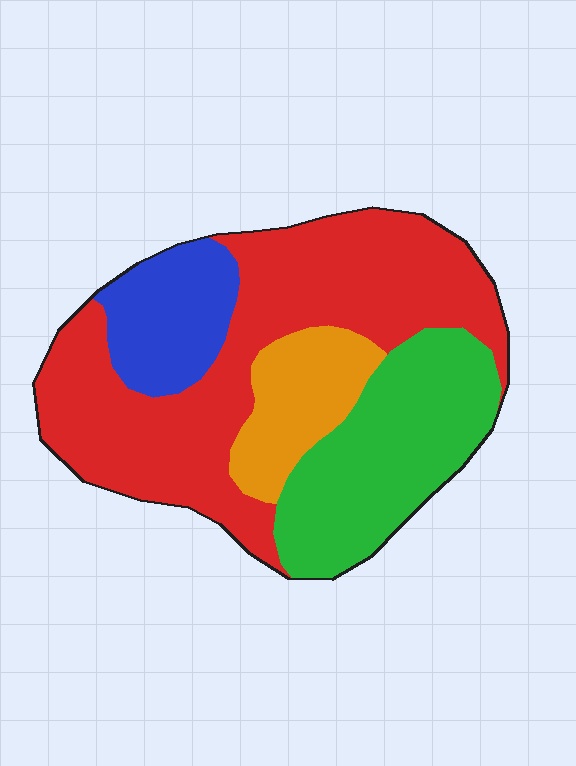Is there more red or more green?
Red.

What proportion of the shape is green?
Green covers 26% of the shape.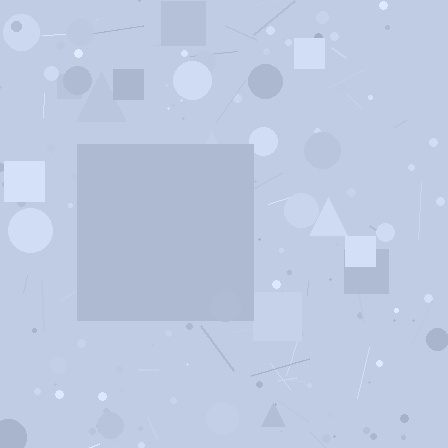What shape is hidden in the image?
A square is hidden in the image.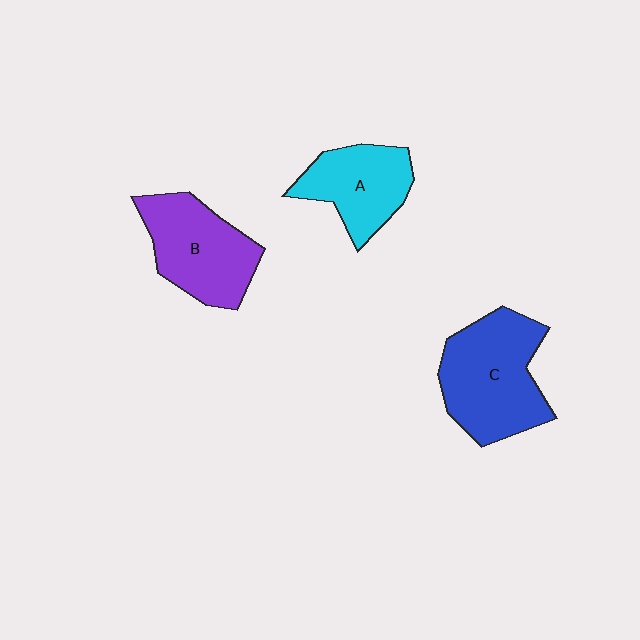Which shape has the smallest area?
Shape A (cyan).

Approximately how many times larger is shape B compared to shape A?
Approximately 1.2 times.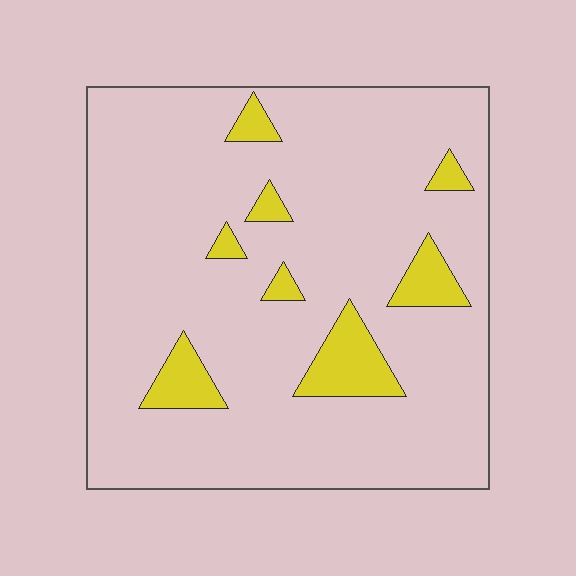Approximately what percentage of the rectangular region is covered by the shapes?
Approximately 10%.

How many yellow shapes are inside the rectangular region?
8.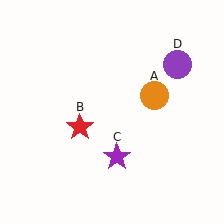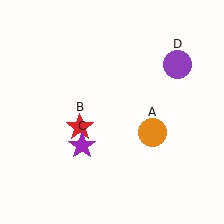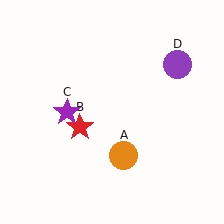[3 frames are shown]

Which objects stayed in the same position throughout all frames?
Red star (object B) and purple circle (object D) remained stationary.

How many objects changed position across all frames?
2 objects changed position: orange circle (object A), purple star (object C).